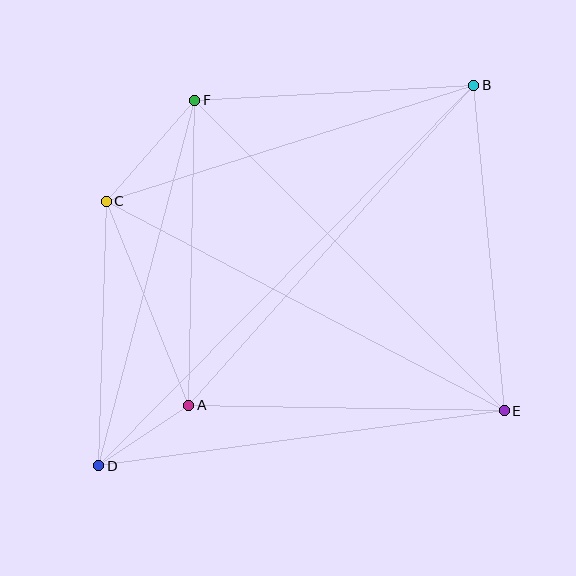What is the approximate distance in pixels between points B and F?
The distance between B and F is approximately 279 pixels.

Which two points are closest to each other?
Points A and D are closest to each other.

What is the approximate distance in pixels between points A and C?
The distance between A and C is approximately 220 pixels.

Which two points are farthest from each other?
Points B and D are farthest from each other.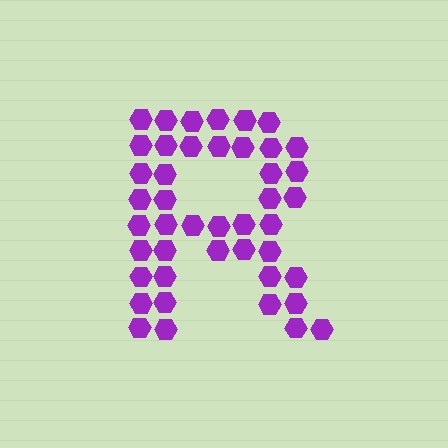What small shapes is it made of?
It is made of small hexagons.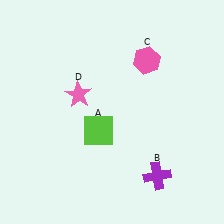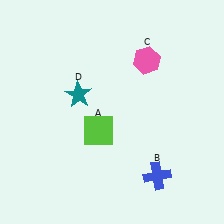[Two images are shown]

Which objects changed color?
B changed from purple to blue. D changed from pink to teal.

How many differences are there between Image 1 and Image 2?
There are 2 differences between the two images.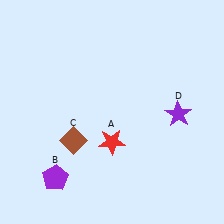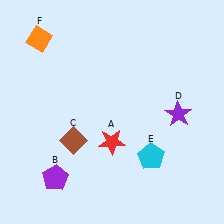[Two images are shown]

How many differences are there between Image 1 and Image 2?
There are 2 differences between the two images.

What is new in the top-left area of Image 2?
An orange diamond (F) was added in the top-left area of Image 2.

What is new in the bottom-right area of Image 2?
A cyan pentagon (E) was added in the bottom-right area of Image 2.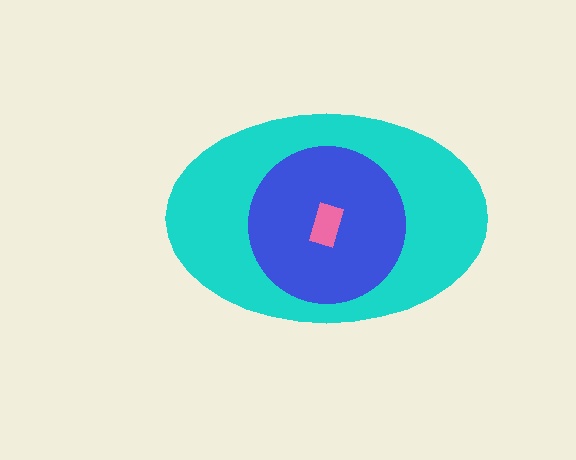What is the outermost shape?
The cyan ellipse.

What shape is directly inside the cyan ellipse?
The blue circle.